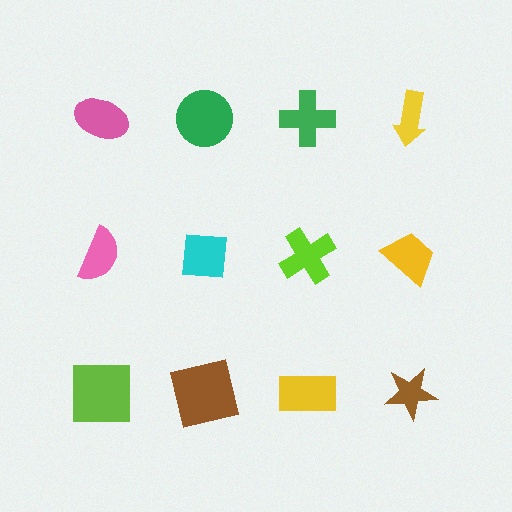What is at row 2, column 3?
A lime cross.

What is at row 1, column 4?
A yellow arrow.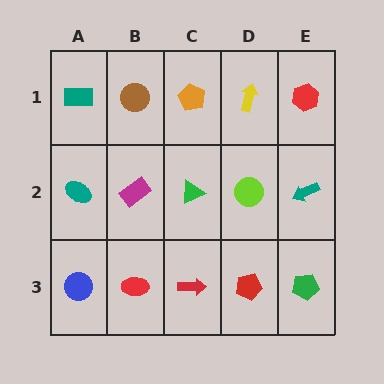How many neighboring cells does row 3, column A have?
2.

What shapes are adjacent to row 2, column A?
A teal rectangle (row 1, column A), a blue circle (row 3, column A), a magenta rectangle (row 2, column B).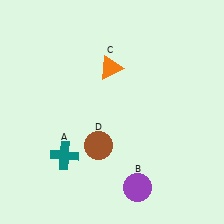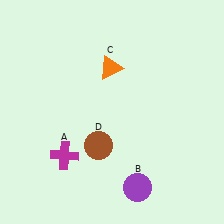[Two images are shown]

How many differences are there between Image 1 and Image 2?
There is 1 difference between the two images.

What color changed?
The cross (A) changed from teal in Image 1 to magenta in Image 2.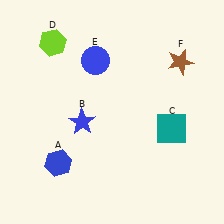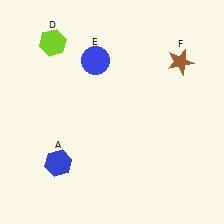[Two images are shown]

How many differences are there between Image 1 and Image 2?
There are 2 differences between the two images.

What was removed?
The teal square (C), the blue star (B) were removed in Image 2.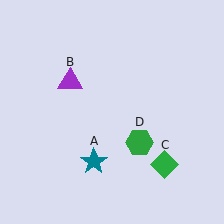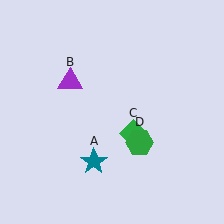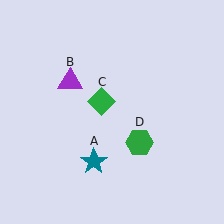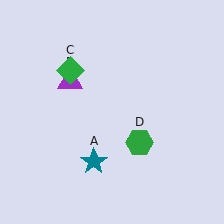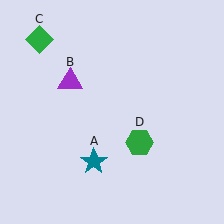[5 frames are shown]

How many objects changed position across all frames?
1 object changed position: green diamond (object C).